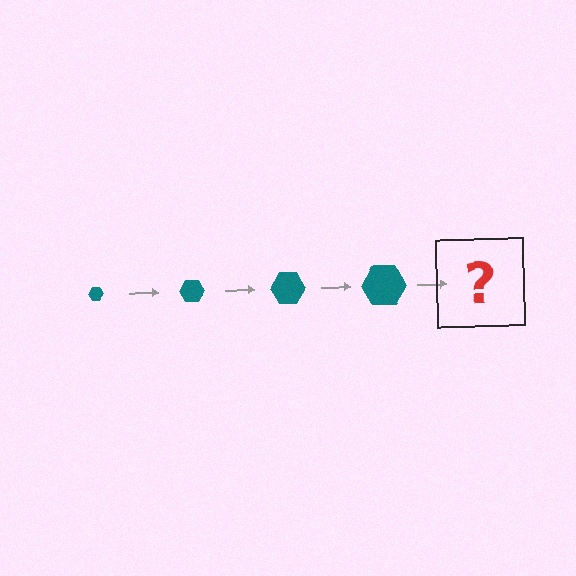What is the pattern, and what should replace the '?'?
The pattern is that the hexagon gets progressively larger each step. The '?' should be a teal hexagon, larger than the previous one.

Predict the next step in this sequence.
The next step is a teal hexagon, larger than the previous one.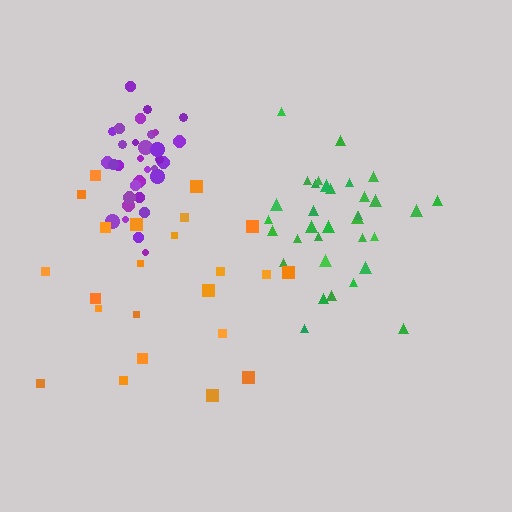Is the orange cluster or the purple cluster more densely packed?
Purple.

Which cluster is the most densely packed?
Purple.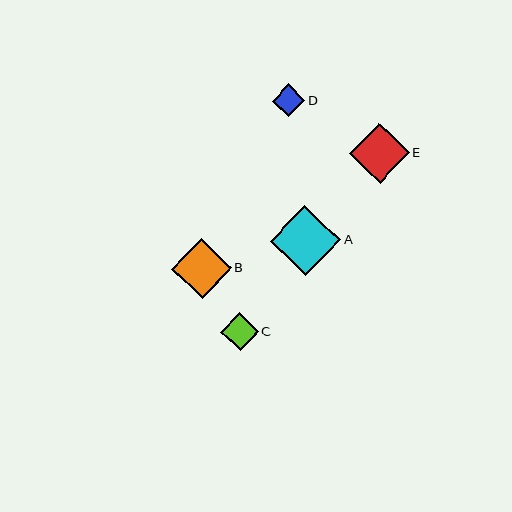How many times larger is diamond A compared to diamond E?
Diamond A is approximately 1.2 times the size of diamond E.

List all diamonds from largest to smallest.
From largest to smallest: A, B, E, C, D.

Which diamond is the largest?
Diamond A is the largest with a size of approximately 71 pixels.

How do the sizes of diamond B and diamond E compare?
Diamond B and diamond E are approximately the same size.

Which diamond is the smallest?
Diamond D is the smallest with a size of approximately 33 pixels.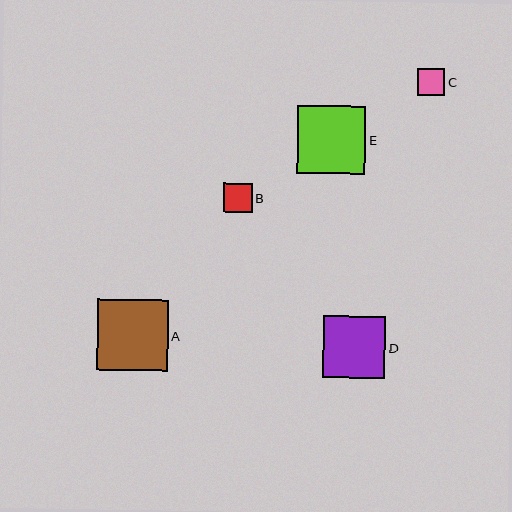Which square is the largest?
Square A is the largest with a size of approximately 71 pixels.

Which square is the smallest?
Square C is the smallest with a size of approximately 27 pixels.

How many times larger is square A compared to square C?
Square A is approximately 2.6 times the size of square C.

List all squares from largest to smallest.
From largest to smallest: A, E, D, B, C.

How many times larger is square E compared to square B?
Square E is approximately 2.3 times the size of square B.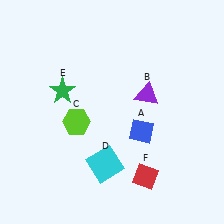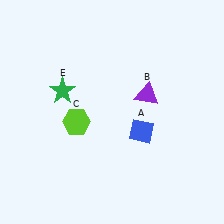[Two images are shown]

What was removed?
The red diamond (F), the cyan square (D) were removed in Image 2.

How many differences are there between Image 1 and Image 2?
There are 2 differences between the two images.